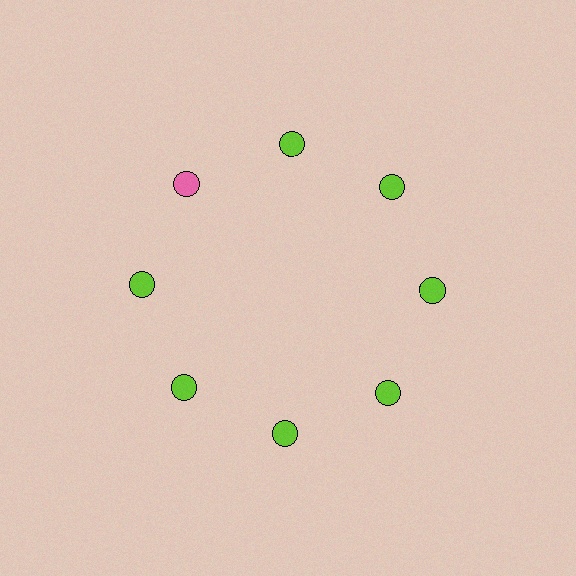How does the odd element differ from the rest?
It has a different color: pink instead of lime.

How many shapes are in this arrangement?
There are 8 shapes arranged in a ring pattern.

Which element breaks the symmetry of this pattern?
The pink circle at roughly the 10 o'clock position breaks the symmetry. All other shapes are lime circles.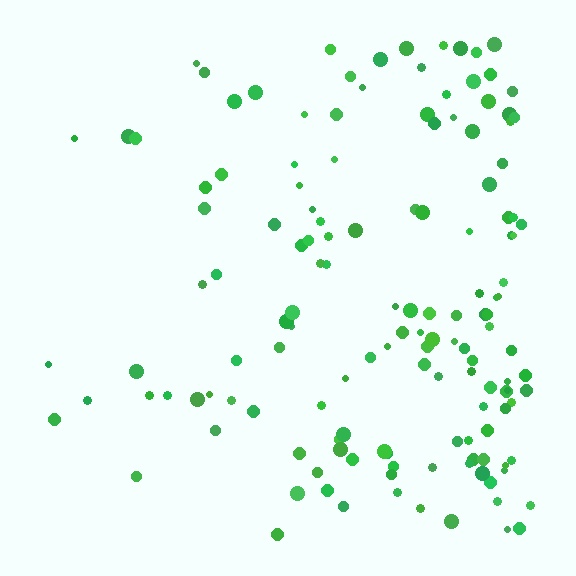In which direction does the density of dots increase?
From left to right, with the right side densest.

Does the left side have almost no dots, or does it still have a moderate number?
Still a moderate number, just noticeably fewer than the right.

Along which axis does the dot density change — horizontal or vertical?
Horizontal.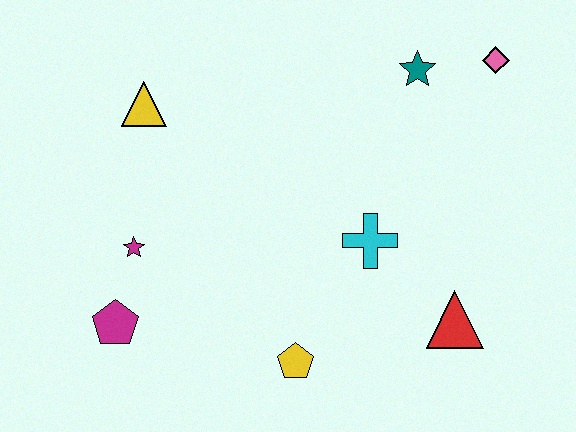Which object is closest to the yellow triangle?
The magenta star is closest to the yellow triangle.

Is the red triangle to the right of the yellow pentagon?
Yes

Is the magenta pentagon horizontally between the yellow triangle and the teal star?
No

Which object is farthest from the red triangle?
The yellow triangle is farthest from the red triangle.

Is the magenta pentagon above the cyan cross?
No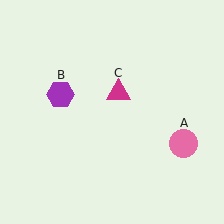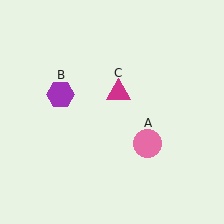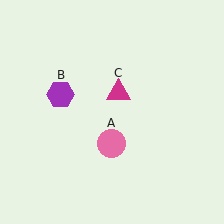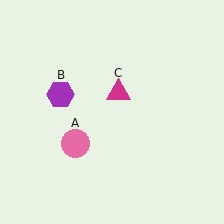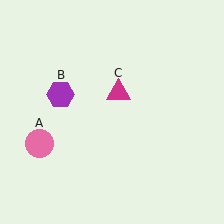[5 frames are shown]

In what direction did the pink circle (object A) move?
The pink circle (object A) moved left.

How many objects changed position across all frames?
1 object changed position: pink circle (object A).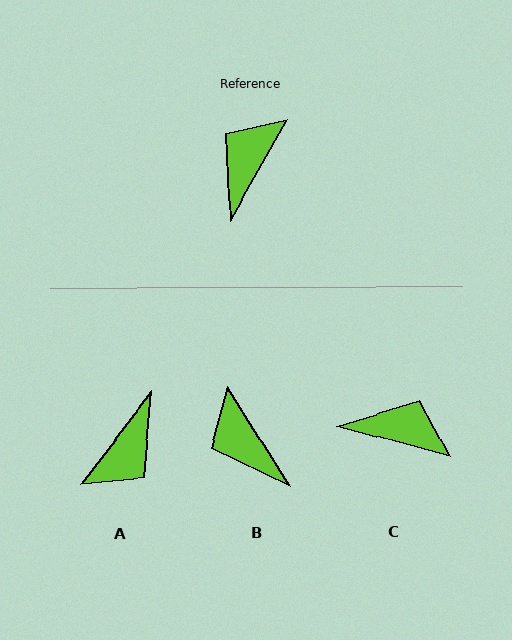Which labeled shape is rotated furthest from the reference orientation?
A, about 172 degrees away.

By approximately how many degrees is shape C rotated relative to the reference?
Approximately 76 degrees clockwise.